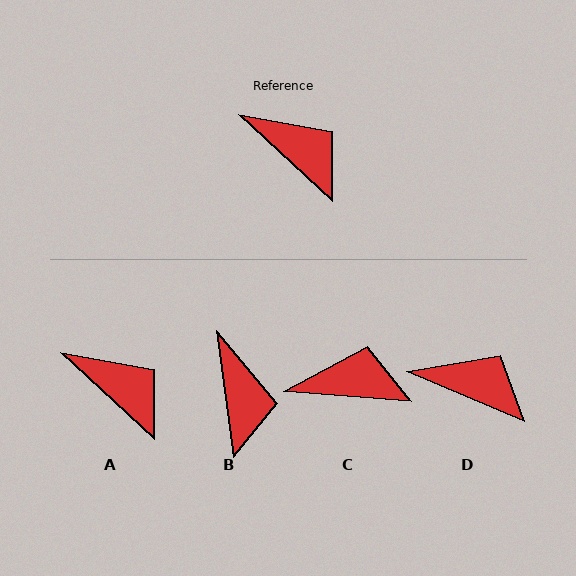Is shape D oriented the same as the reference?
No, it is off by about 20 degrees.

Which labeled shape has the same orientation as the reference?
A.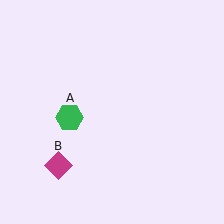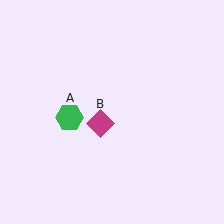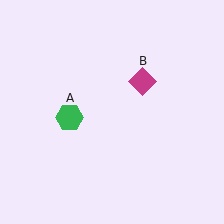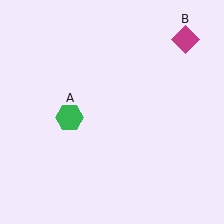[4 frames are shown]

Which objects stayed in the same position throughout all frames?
Green hexagon (object A) remained stationary.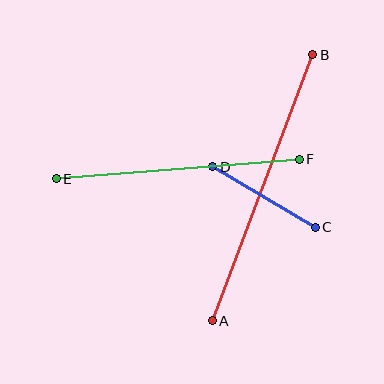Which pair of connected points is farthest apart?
Points A and B are farthest apart.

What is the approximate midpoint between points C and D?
The midpoint is at approximately (264, 197) pixels.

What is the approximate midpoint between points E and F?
The midpoint is at approximately (178, 169) pixels.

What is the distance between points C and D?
The distance is approximately 119 pixels.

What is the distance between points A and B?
The distance is approximately 285 pixels.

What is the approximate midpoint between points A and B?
The midpoint is at approximately (262, 188) pixels.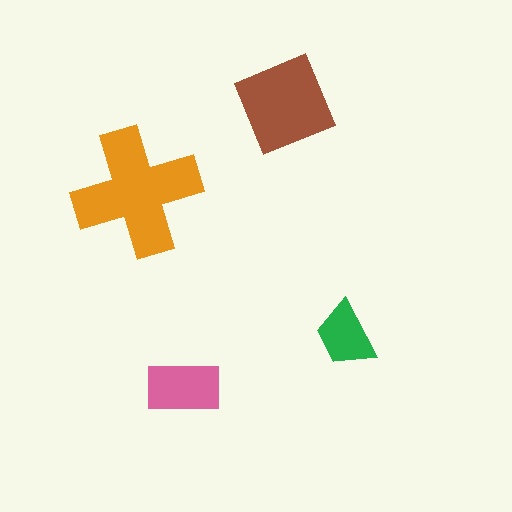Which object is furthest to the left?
The orange cross is leftmost.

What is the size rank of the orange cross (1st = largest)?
1st.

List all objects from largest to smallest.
The orange cross, the brown square, the pink rectangle, the green trapezoid.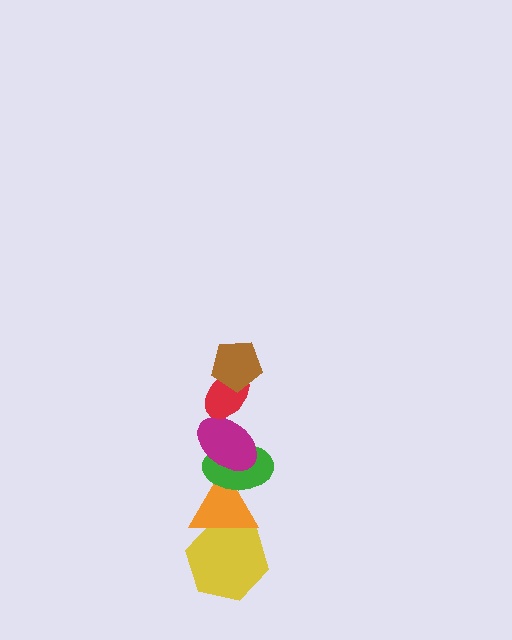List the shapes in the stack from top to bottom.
From top to bottom: the brown pentagon, the red ellipse, the magenta ellipse, the green ellipse, the orange triangle, the yellow hexagon.